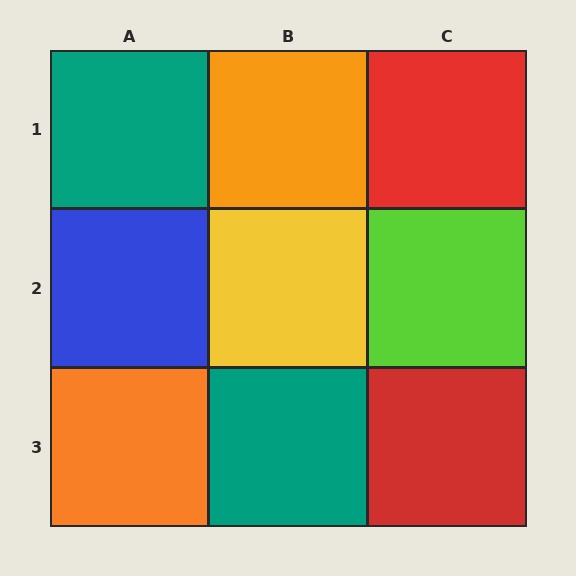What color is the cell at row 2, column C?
Lime.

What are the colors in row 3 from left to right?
Orange, teal, red.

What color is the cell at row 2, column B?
Yellow.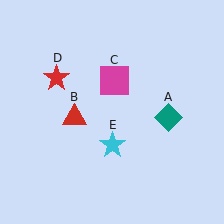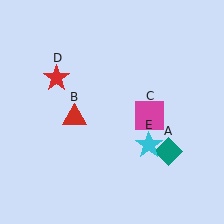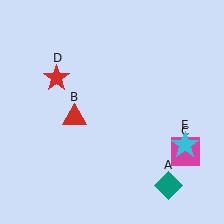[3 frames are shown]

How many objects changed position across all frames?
3 objects changed position: teal diamond (object A), magenta square (object C), cyan star (object E).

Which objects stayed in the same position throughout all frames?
Red triangle (object B) and red star (object D) remained stationary.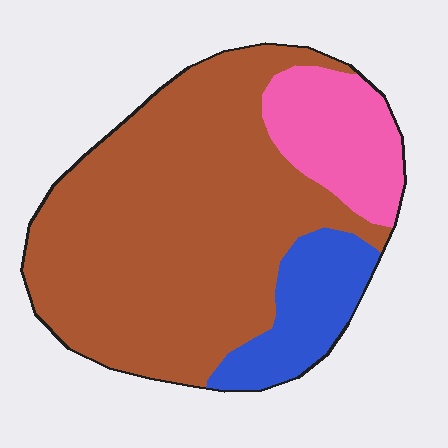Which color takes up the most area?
Brown, at roughly 70%.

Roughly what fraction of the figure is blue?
Blue covers around 15% of the figure.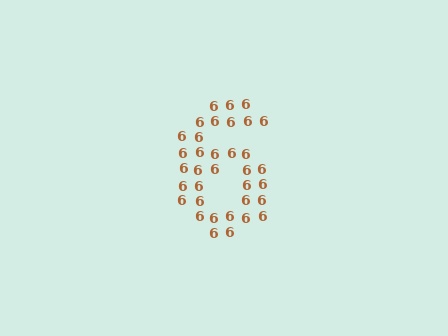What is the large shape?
The large shape is the digit 6.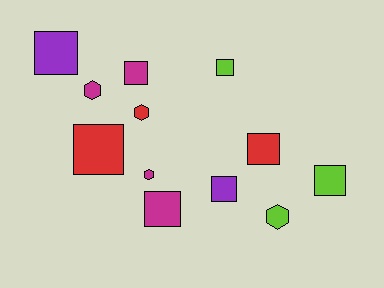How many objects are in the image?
There are 12 objects.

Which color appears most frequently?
Magenta, with 4 objects.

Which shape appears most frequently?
Square, with 8 objects.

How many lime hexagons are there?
There is 1 lime hexagon.